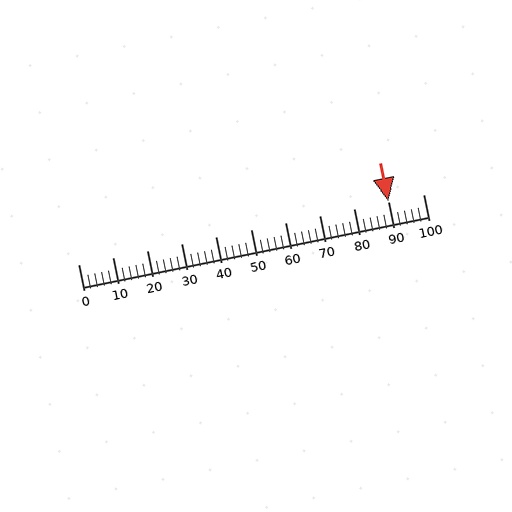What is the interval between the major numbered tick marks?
The major tick marks are spaced 10 units apart.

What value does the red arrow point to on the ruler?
The red arrow points to approximately 90.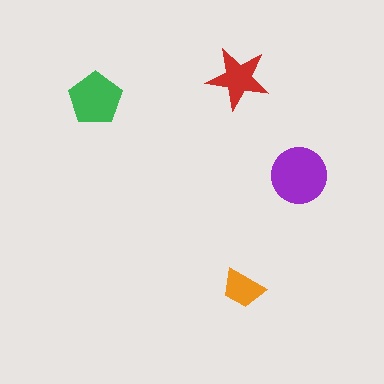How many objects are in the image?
There are 4 objects in the image.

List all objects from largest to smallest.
The purple circle, the green pentagon, the red star, the orange trapezoid.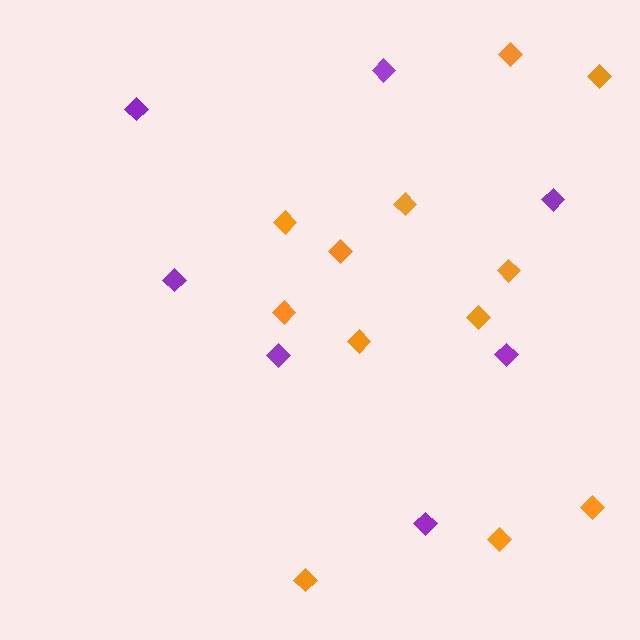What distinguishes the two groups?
There are 2 groups: one group of purple diamonds (7) and one group of orange diamonds (12).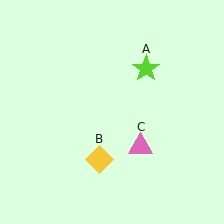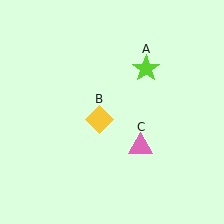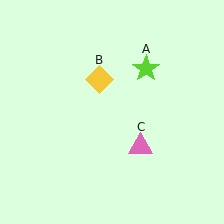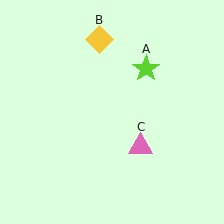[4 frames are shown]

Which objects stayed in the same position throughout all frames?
Lime star (object A) and pink triangle (object C) remained stationary.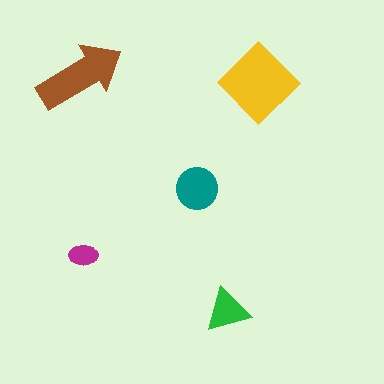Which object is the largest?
The yellow diamond.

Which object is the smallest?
The magenta ellipse.